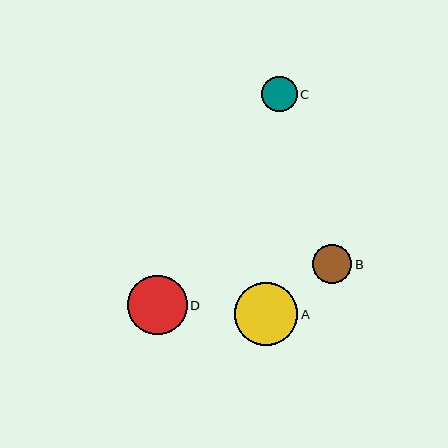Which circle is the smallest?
Circle C is the smallest with a size of approximately 35 pixels.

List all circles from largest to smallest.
From largest to smallest: A, D, B, C.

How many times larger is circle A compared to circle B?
Circle A is approximately 1.6 times the size of circle B.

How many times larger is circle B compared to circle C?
Circle B is approximately 1.1 times the size of circle C.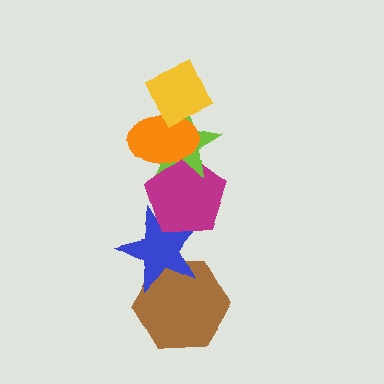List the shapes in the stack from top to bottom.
From top to bottom: the yellow diamond, the orange ellipse, the lime star, the magenta pentagon, the blue star, the brown hexagon.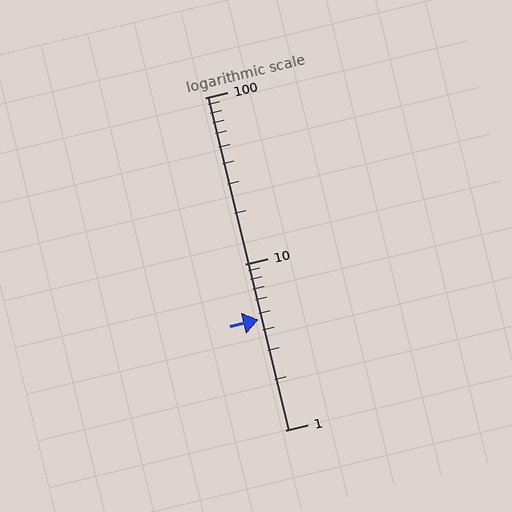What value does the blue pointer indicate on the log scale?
The pointer indicates approximately 4.6.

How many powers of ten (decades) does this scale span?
The scale spans 2 decades, from 1 to 100.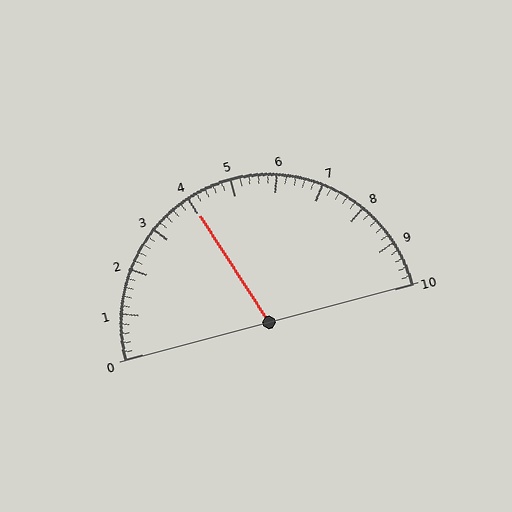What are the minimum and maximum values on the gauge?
The gauge ranges from 0 to 10.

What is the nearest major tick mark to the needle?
The nearest major tick mark is 4.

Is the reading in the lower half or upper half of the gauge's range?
The reading is in the lower half of the range (0 to 10).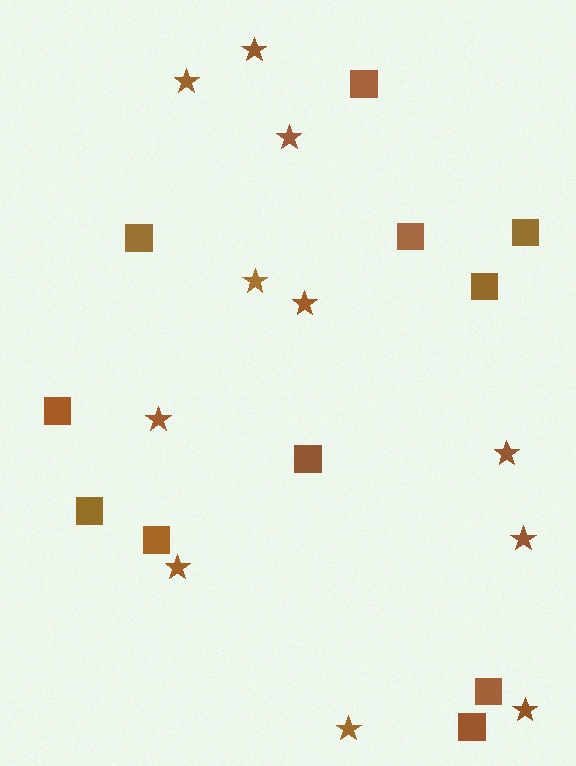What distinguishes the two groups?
There are 2 groups: one group of squares (11) and one group of stars (11).